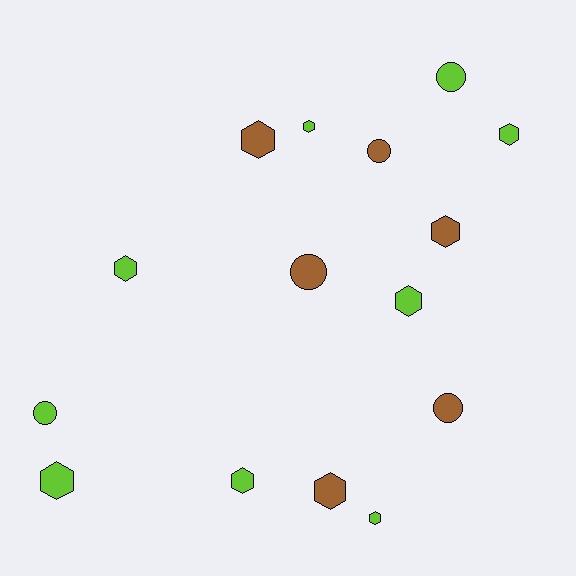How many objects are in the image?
There are 15 objects.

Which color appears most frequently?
Lime, with 9 objects.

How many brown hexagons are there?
There are 3 brown hexagons.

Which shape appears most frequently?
Hexagon, with 10 objects.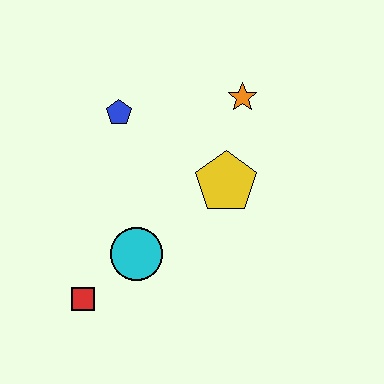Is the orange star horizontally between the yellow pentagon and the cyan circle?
No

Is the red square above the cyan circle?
No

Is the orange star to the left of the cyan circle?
No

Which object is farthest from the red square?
The orange star is farthest from the red square.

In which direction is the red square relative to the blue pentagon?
The red square is below the blue pentagon.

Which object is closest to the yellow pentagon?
The orange star is closest to the yellow pentagon.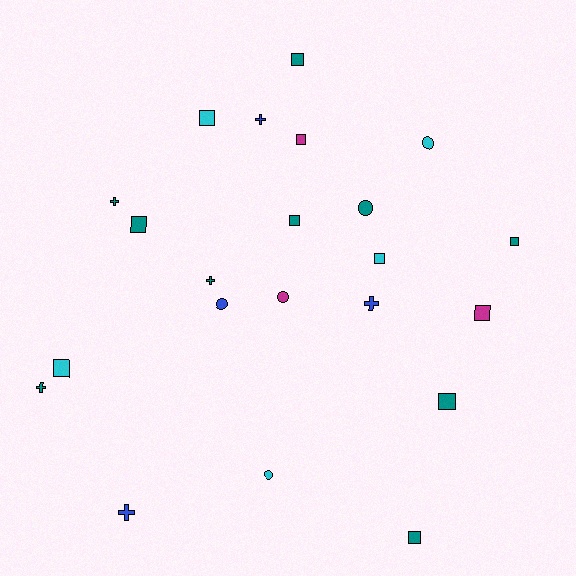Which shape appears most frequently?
Square, with 11 objects.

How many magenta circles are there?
There is 1 magenta circle.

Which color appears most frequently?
Teal, with 10 objects.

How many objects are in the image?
There are 22 objects.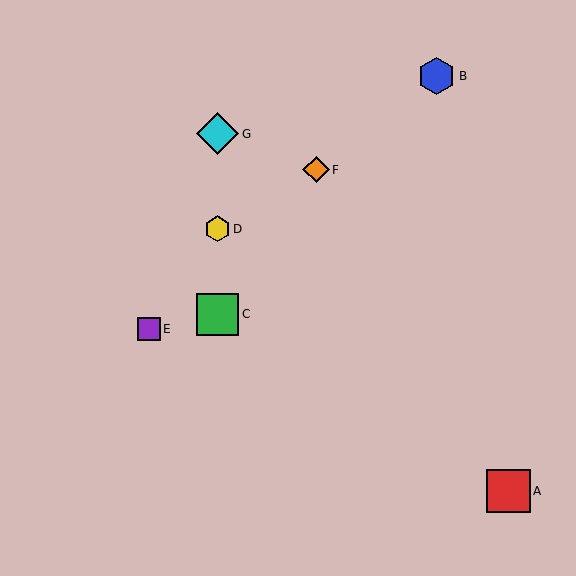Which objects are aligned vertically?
Objects C, D, G are aligned vertically.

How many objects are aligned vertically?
3 objects (C, D, G) are aligned vertically.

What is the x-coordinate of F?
Object F is at x≈316.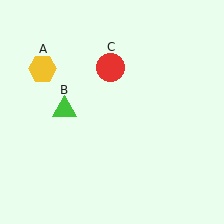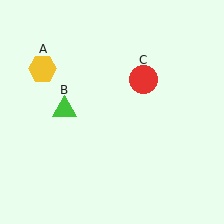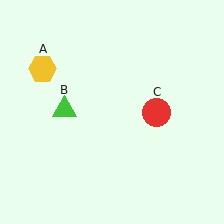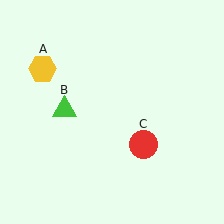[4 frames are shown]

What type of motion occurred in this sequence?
The red circle (object C) rotated clockwise around the center of the scene.